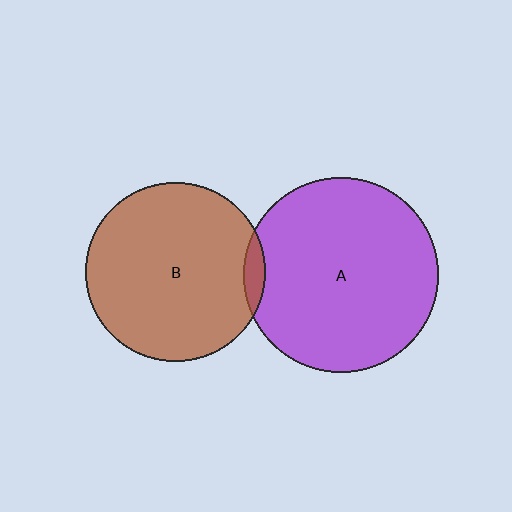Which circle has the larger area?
Circle A (purple).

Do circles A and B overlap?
Yes.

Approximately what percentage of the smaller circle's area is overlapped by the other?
Approximately 5%.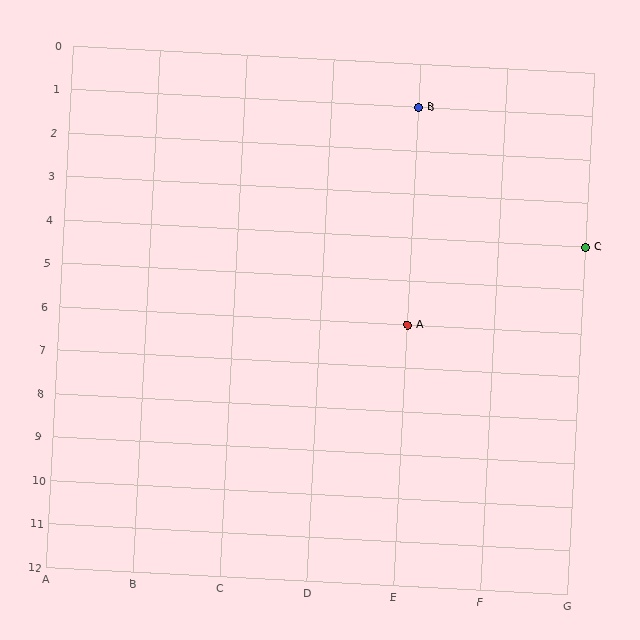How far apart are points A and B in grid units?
Points A and B are 5 rows apart.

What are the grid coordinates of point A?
Point A is at grid coordinates (E, 6).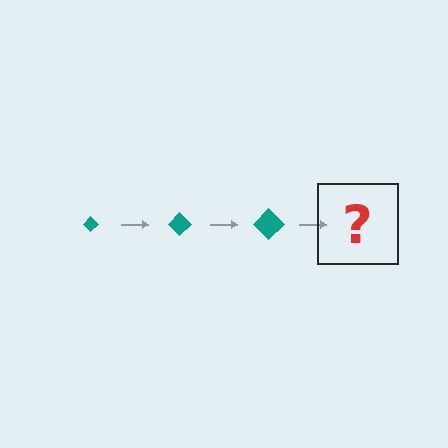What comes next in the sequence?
The next element should be a teal diamond, larger than the previous one.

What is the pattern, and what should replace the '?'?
The pattern is that the diamond gets progressively larger each step. The '?' should be a teal diamond, larger than the previous one.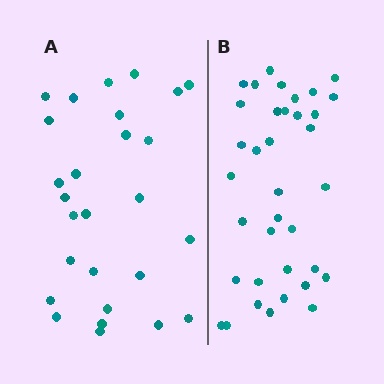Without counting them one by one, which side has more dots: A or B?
Region B (the right region) has more dots.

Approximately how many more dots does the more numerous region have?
Region B has roughly 8 or so more dots than region A.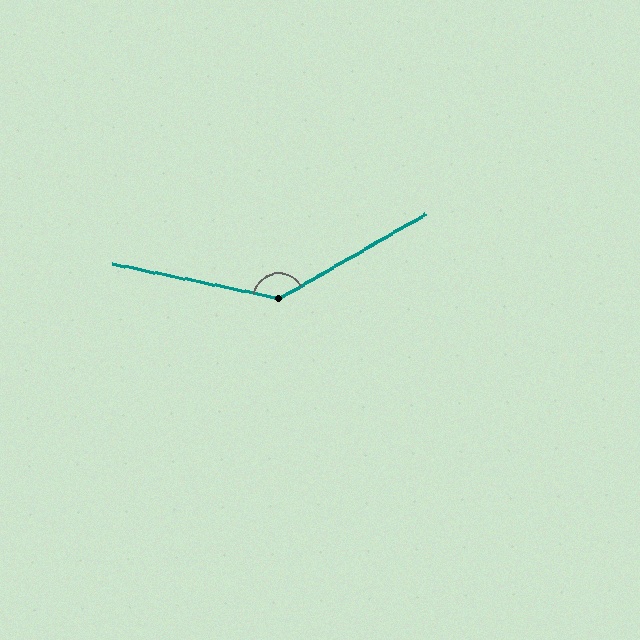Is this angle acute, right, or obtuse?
It is obtuse.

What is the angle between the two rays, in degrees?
Approximately 139 degrees.